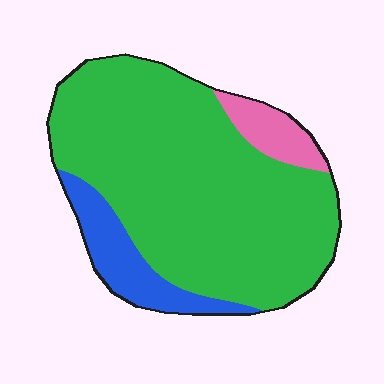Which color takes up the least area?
Pink, at roughly 5%.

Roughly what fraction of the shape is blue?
Blue covers about 15% of the shape.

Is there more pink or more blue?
Blue.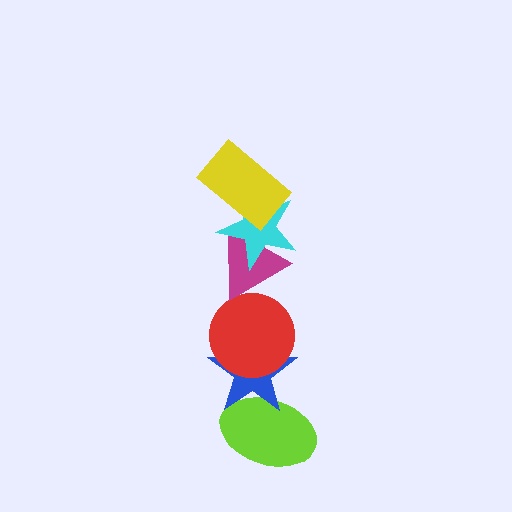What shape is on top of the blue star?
The red circle is on top of the blue star.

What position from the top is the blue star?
The blue star is 5th from the top.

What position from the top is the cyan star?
The cyan star is 2nd from the top.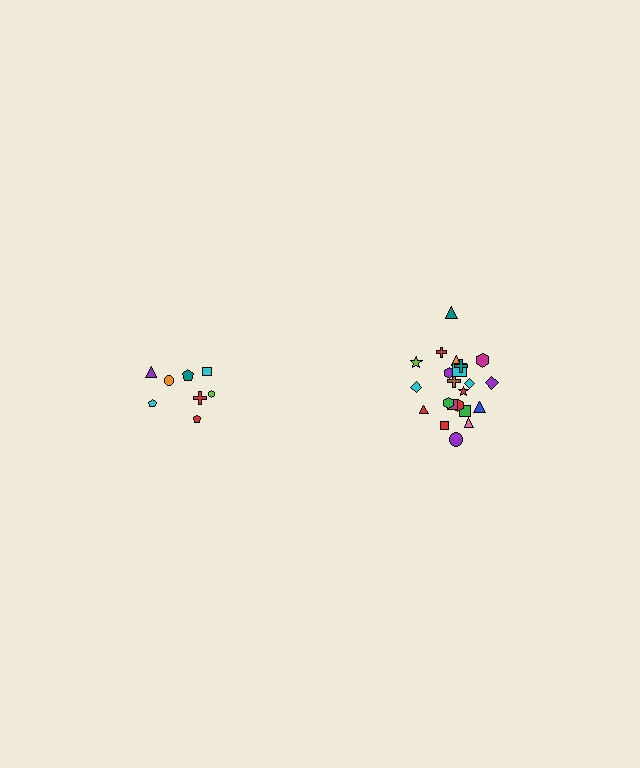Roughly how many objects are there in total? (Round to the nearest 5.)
Roughly 30 objects in total.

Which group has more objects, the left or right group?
The right group.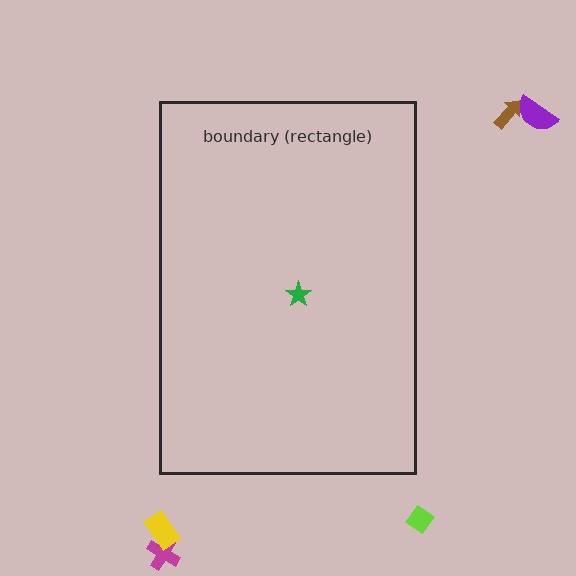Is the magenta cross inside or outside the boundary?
Outside.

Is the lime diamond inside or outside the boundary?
Outside.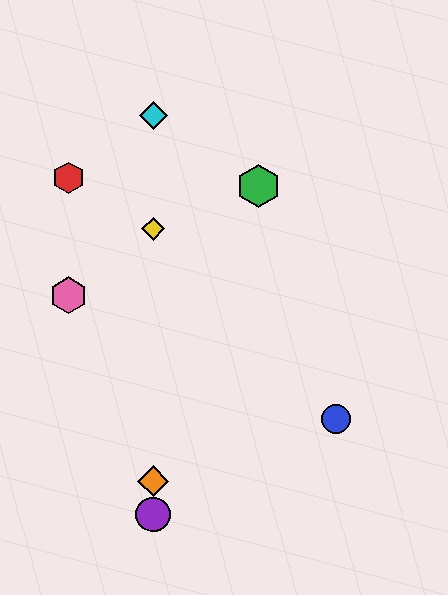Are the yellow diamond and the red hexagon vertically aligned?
No, the yellow diamond is at x≈153 and the red hexagon is at x≈68.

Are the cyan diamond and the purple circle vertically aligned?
Yes, both are at x≈153.